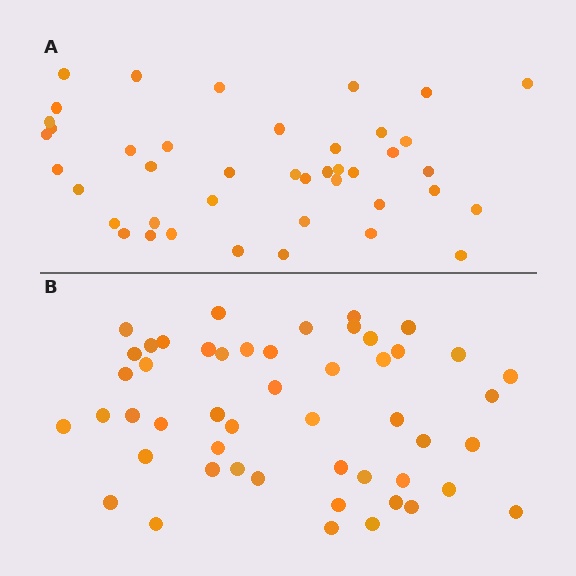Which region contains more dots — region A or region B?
Region B (the bottom region) has more dots.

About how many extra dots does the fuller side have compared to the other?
Region B has roughly 8 or so more dots than region A.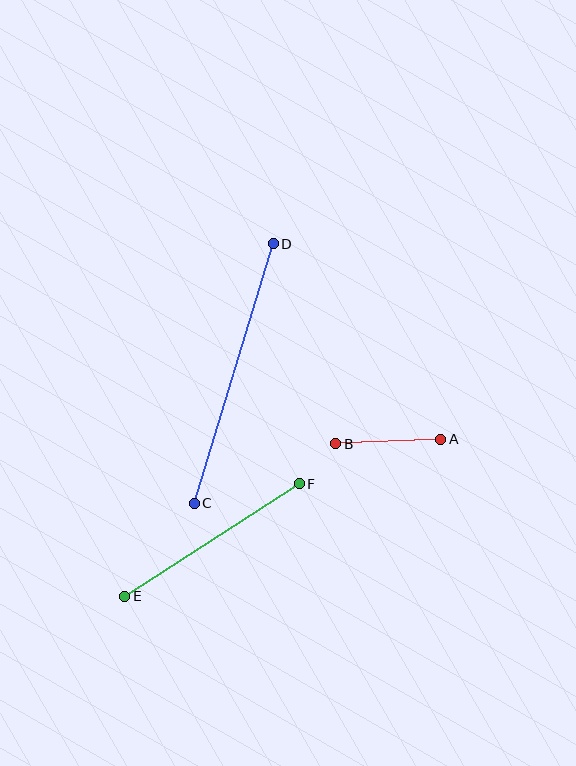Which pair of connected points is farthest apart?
Points C and D are farthest apart.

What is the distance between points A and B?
The distance is approximately 105 pixels.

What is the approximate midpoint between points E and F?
The midpoint is at approximately (212, 540) pixels.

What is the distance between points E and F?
The distance is approximately 208 pixels.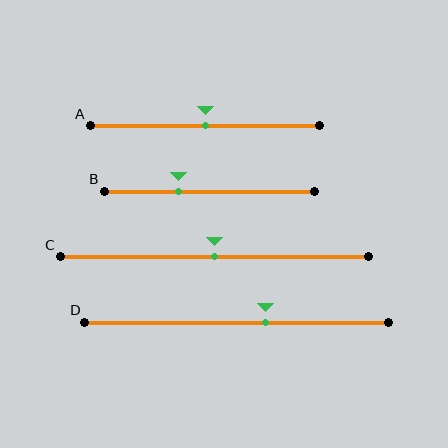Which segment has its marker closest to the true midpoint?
Segment A has its marker closest to the true midpoint.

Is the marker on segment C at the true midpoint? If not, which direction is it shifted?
Yes, the marker on segment C is at the true midpoint.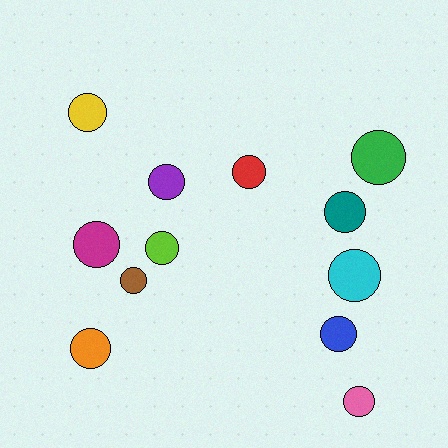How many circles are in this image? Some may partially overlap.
There are 12 circles.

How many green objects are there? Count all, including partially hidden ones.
There is 1 green object.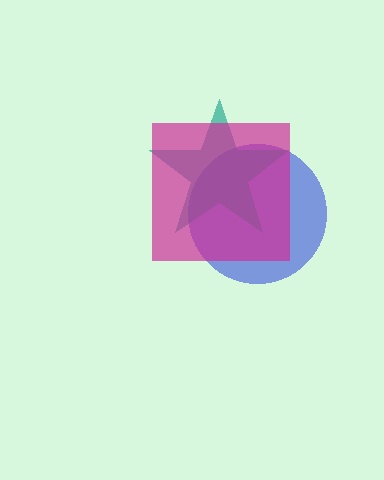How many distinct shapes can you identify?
There are 3 distinct shapes: a blue circle, a teal star, a magenta square.